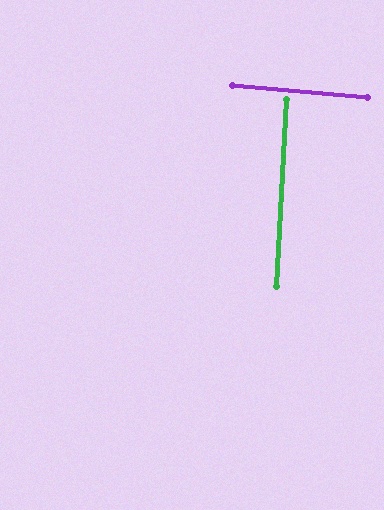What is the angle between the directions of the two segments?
Approximately 88 degrees.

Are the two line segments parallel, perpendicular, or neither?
Perpendicular — they meet at approximately 88°.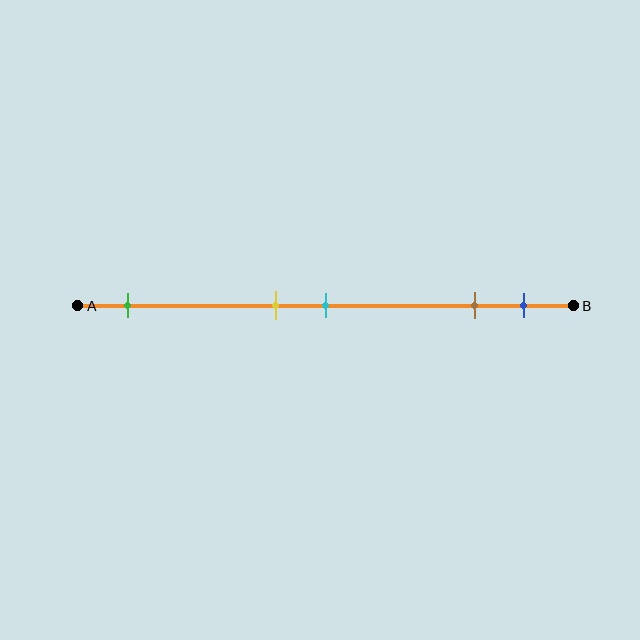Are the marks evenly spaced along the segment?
No, the marks are not evenly spaced.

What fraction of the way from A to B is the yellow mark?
The yellow mark is approximately 40% (0.4) of the way from A to B.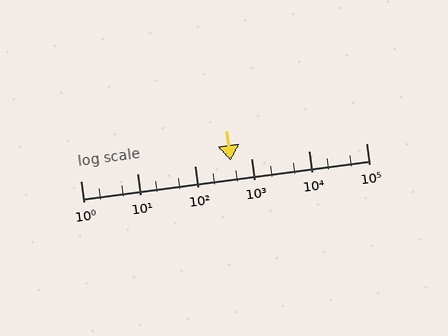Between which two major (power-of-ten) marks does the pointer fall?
The pointer is between 100 and 1000.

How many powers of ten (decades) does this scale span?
The scale spans 5 decades, from 1 to 100000.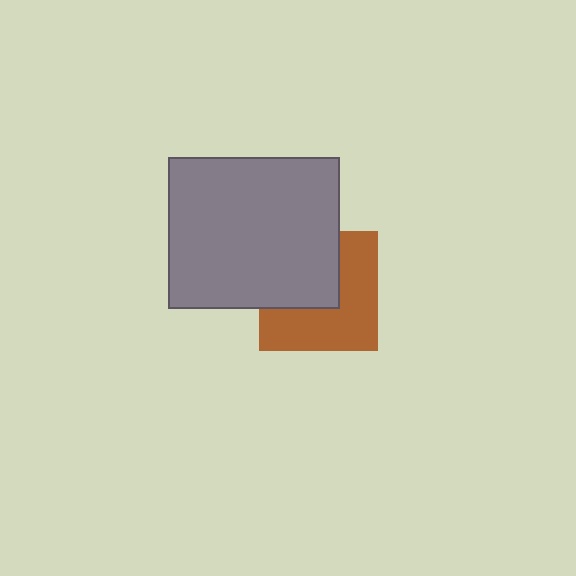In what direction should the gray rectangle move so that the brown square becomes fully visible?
The gray rectangle should move toward the upper-left. That is the shortest direction to clear the overlap and leave the brown square fully visible.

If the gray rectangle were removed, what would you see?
You would see the complete brown square.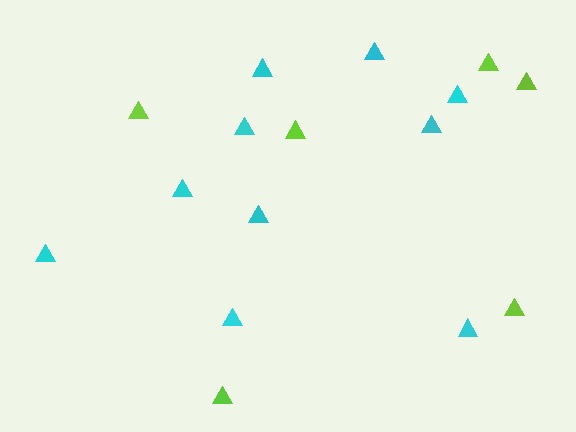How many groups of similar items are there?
There are 2 groups: one group of lime triangles (6) and one group of cyan triangles (10).